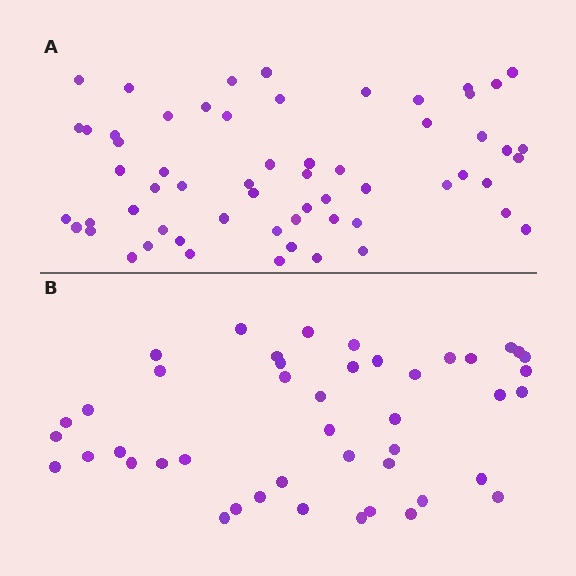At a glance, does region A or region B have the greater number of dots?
Region A (the top region) has more dots.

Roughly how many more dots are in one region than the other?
Region A has approximately 15 more dots than region B.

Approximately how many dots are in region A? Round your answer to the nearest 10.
About 60 dots.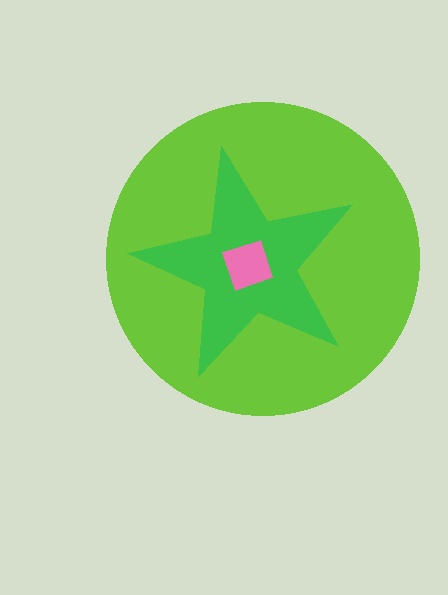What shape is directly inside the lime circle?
The green star.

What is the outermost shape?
The lime circle.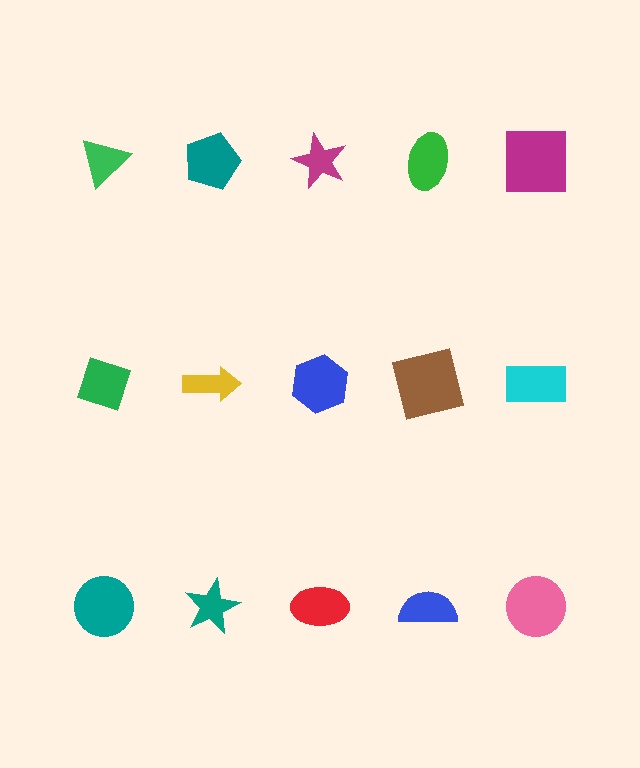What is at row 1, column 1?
A green triangle.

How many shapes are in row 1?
5 shapes.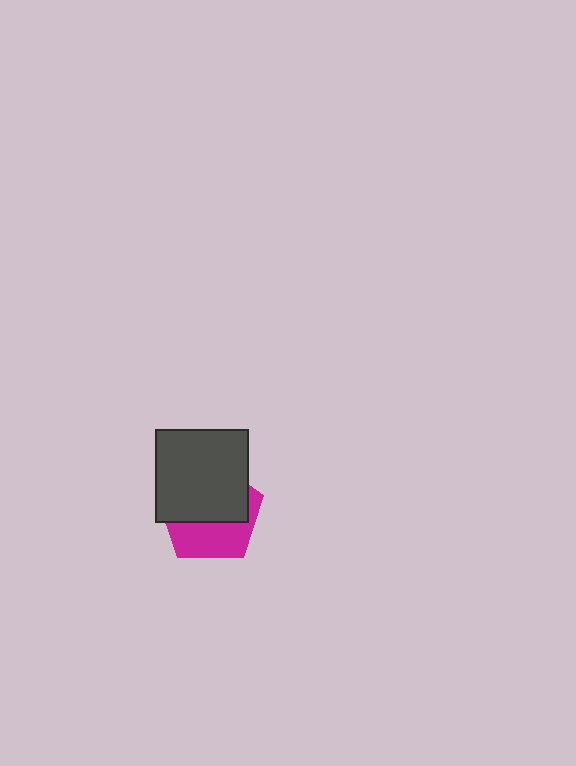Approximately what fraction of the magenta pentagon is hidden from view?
Roughly 60% of the magenta pentagon is hidden behind the dark gray rectangle.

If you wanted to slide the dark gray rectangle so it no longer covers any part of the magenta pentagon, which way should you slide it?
Slide it up — that is the most direct way to separate the two shapes.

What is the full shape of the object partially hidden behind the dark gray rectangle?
The partially hidden object is a magenta pentagon.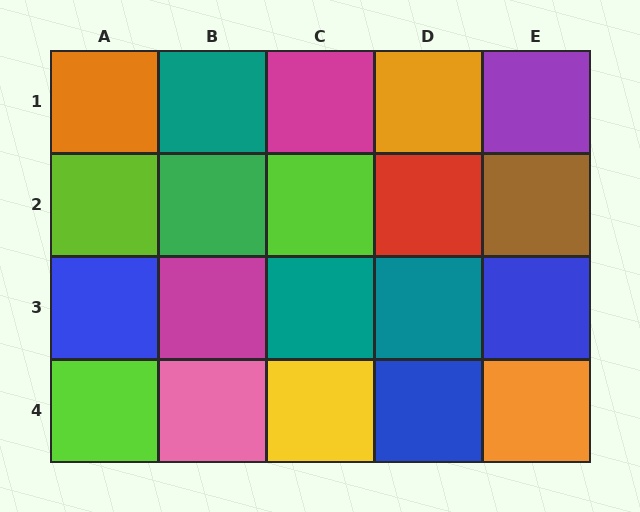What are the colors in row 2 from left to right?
Lime, green, lime, red, brown.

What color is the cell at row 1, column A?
Orange.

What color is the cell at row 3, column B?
Magenta.